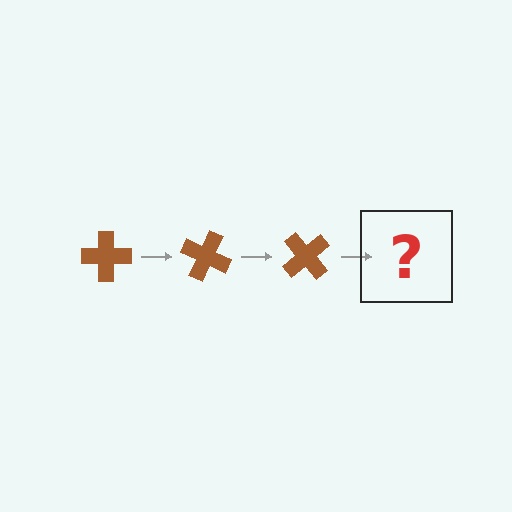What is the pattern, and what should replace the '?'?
The pattern is that the cross rotates 25 degrees each step. The '?' should be a brown cross rotated 75 degrees.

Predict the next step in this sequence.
The next step is a brown cross rotated 75 degrees.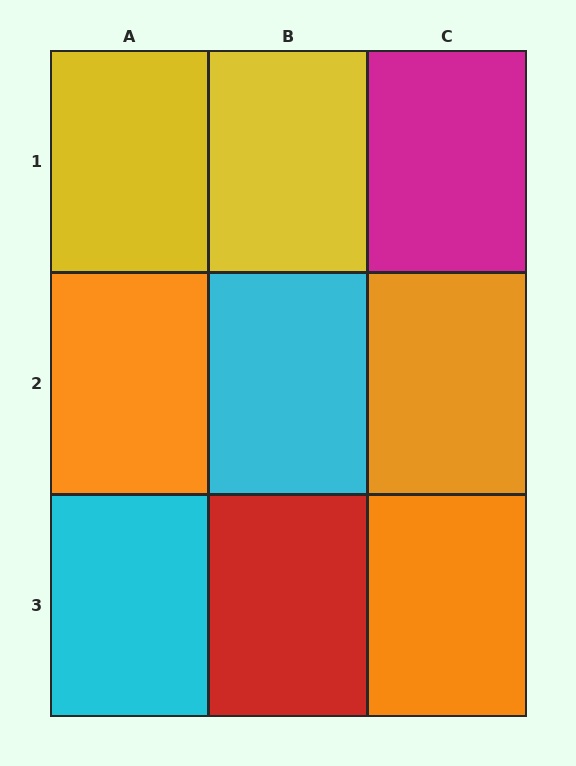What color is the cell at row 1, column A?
Yellow.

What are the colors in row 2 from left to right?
Orange, cyan, orange.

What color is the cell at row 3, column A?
Cyan.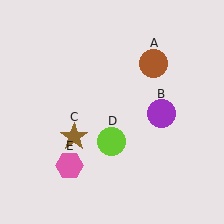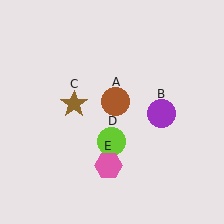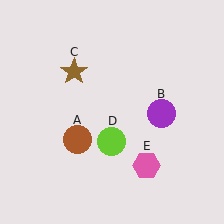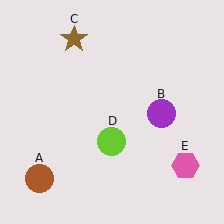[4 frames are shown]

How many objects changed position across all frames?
3 objects changed position: brown circle (object A), brown star (object C), pink hexagon (object E).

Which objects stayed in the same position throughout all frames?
Purple circle (object B) and lime circle (object D) remained stationary.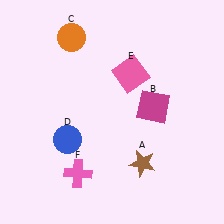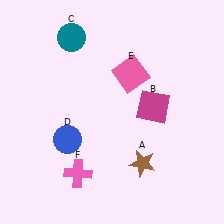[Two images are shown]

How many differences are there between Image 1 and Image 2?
There is 1 difference between the two images.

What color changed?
The circle (C) changed from orange in Image 1 to teal in Image 2.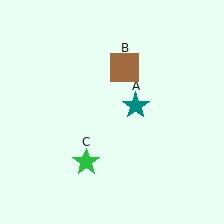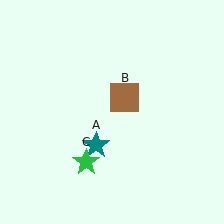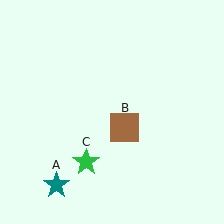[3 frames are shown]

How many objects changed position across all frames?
2 objects changed position: teal star (object A), brown square (object B).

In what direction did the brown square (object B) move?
The brown square (object B) moved down.